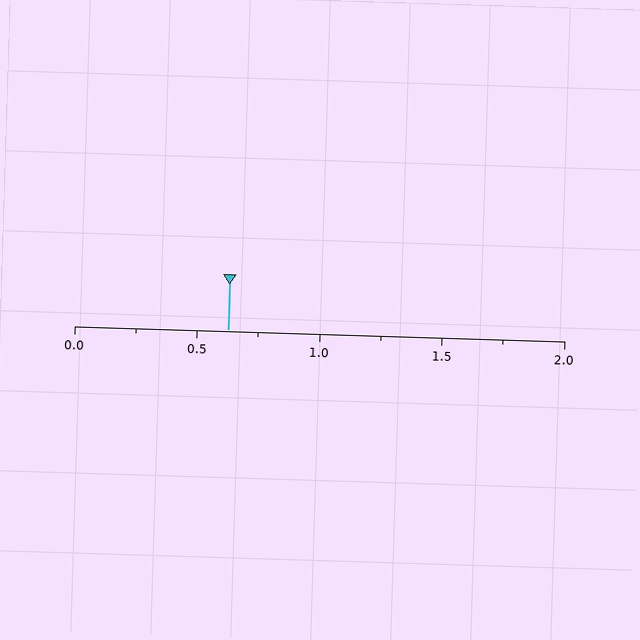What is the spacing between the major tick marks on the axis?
The major ticks are spaced 0.5 apart.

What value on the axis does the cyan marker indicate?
The marker indicates approximately 0.62.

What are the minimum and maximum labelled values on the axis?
The axis runs from 0.0 to 2.0.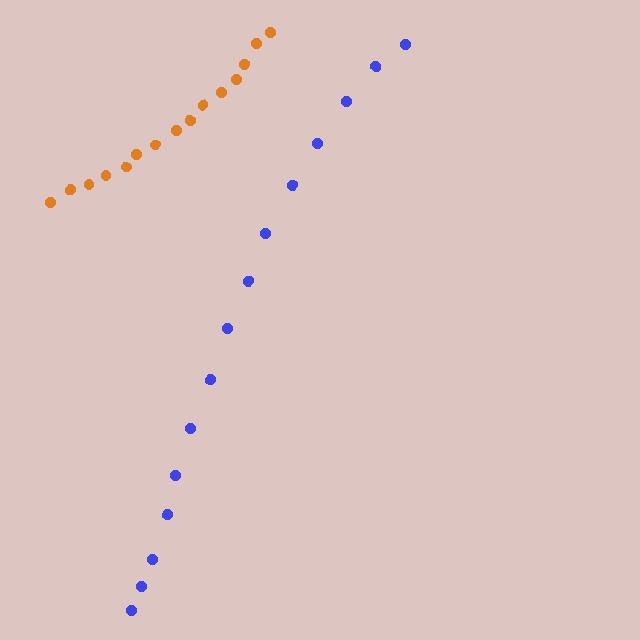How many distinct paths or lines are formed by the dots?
There are 2 distinct paths.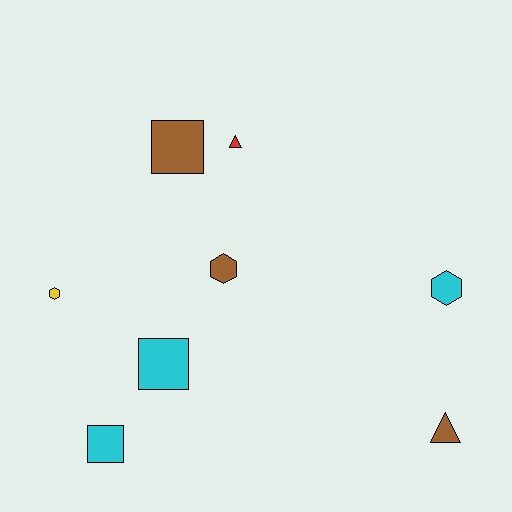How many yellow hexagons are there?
There is 1 yellow hexagon.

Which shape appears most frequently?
Square, with 3 objects.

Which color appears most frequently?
Cyan, with 3 objects.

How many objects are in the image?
There are 8 objects.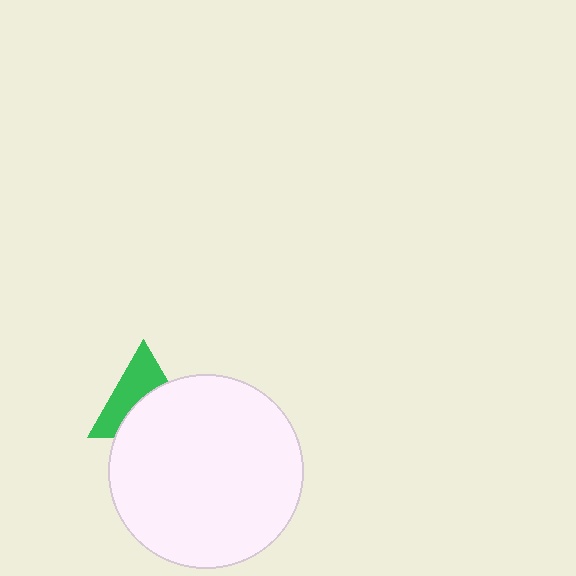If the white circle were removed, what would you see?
You would see the complete green triangle.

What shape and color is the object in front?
The object in front is a white circle.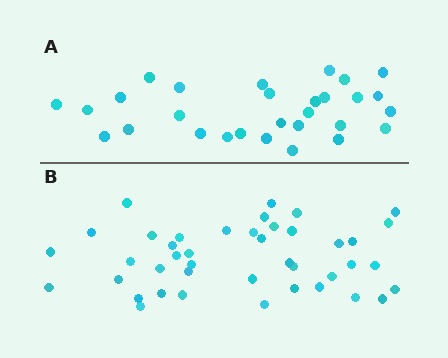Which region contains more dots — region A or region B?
Region B (the bottom region) has more dots.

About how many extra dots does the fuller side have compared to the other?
Region B has approximately 15 more dots than region A.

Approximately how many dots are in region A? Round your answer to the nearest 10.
About 30 dots. (The exact count is 29, which rounds to 30.)